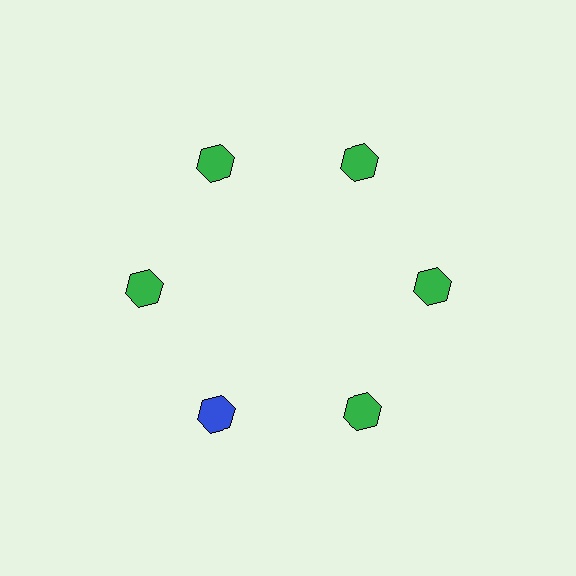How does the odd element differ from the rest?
It has a different color: blue instead of green.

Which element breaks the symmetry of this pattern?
The blue hexagon at roughly the 7 o'clock position breaks the symmetry. All other shapes are green hexagons.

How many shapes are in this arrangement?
There are 6 shapes arranged in a ring pattern.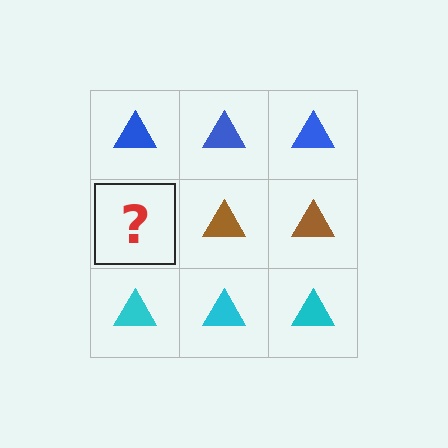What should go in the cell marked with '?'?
The missing cell should contain a brown triangle.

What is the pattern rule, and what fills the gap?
The rule is that each row has a consistent color. The gap should be filled with a brown triangle.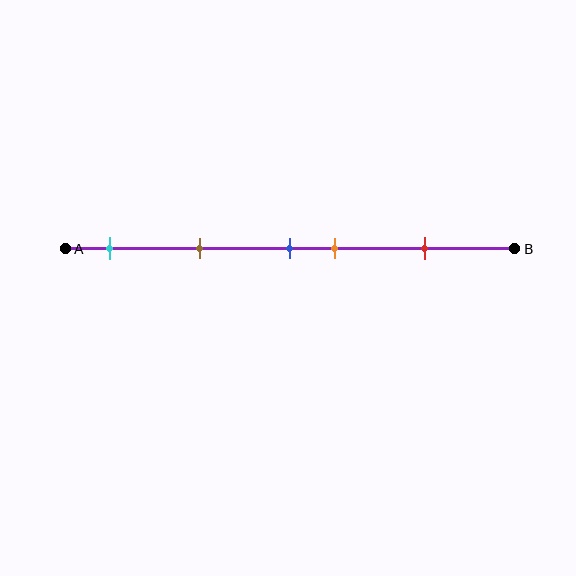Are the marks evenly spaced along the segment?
No, the marks are not evenly spaced.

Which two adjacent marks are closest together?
The blue and orange marks are the closest adjacent pair.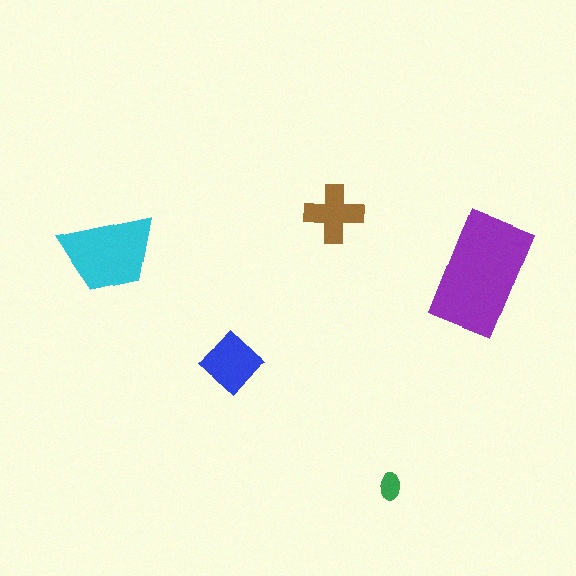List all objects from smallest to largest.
The green ellipse, the brown cross, the blue diamond, the cyan trapezoid, the purple rectangle.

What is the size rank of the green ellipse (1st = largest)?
5th.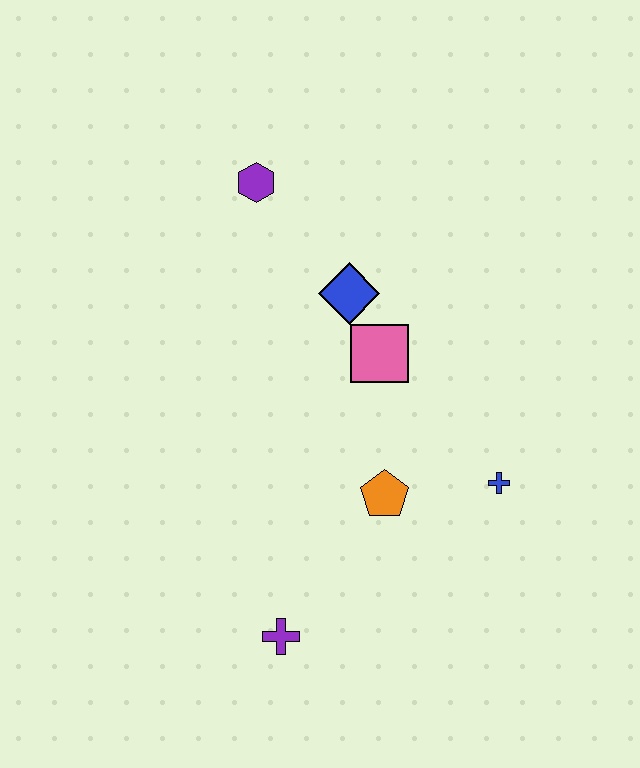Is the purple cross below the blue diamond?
Yes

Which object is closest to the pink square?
The blue diamond is closest to the pink square.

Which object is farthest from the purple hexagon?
The purple cross is farthest from the purple hexagon.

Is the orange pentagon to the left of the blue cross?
Yes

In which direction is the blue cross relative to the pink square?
The blue cross is below the pink square.